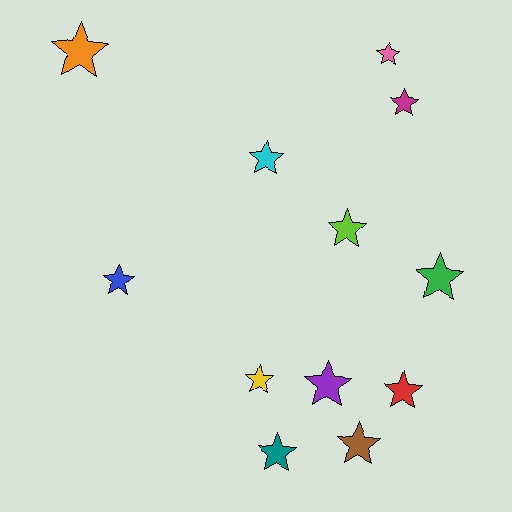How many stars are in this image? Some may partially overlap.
There are 12 stars.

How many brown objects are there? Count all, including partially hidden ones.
There is 1 brown object.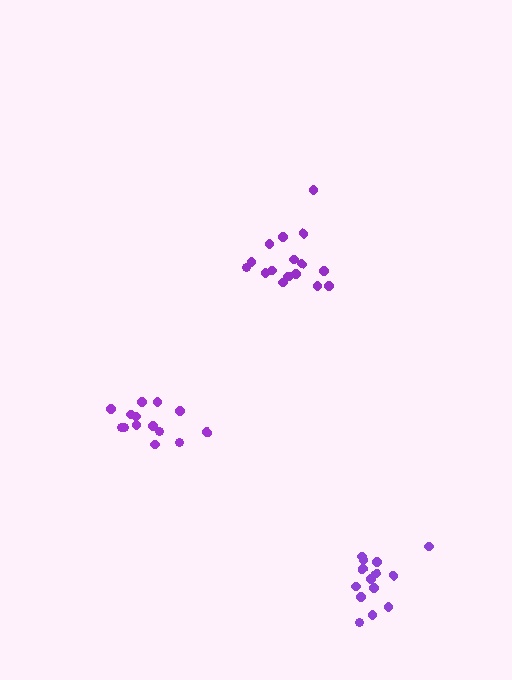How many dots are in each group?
Group 1: 17 dots, Group 2: 14 dots, Group 3: 14 dots (45 total).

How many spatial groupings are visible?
There are 3 spatial groupings.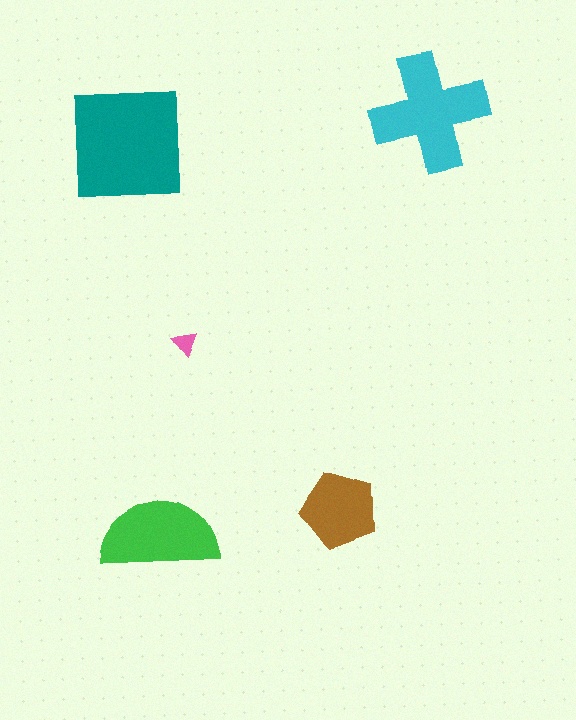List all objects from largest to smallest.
The teal square, the cyan cross, the green semicircle, the brown pentagon, the pink triangle.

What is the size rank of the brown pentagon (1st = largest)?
4th.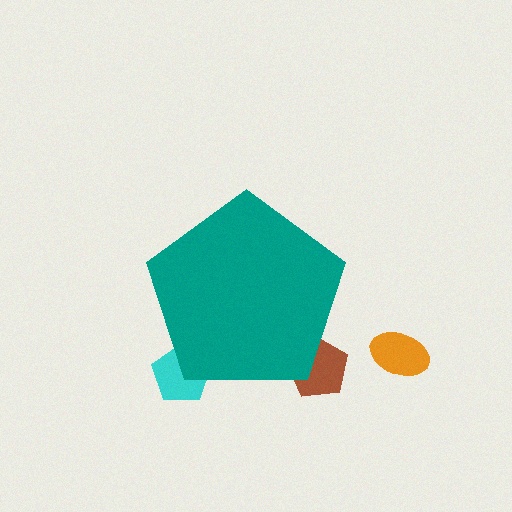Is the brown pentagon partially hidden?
Yes, the brown pentagon is partially hidden behind the teal pentagon.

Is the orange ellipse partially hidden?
No, the orange ellipse is fully visible.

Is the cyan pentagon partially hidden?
Yes, the cyan pentagon is partially hidden behind the teal pentagon.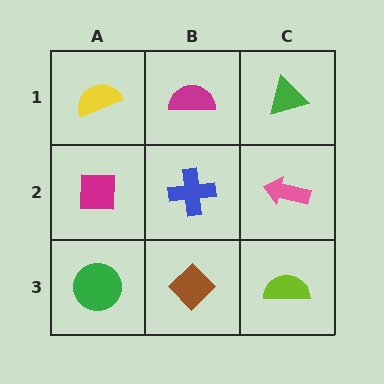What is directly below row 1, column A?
A magenta square.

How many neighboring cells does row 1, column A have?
2.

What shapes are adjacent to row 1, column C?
A pink arrow (row 2, column C), a magenta semicircle (row 1, column B).